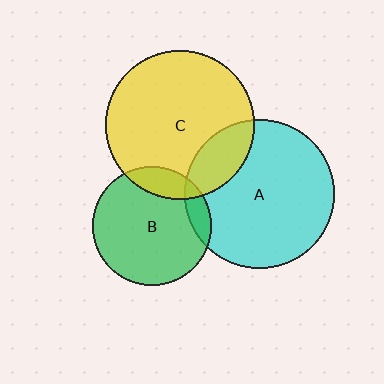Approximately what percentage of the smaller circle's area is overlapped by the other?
Approximately 20%.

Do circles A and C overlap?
Yes.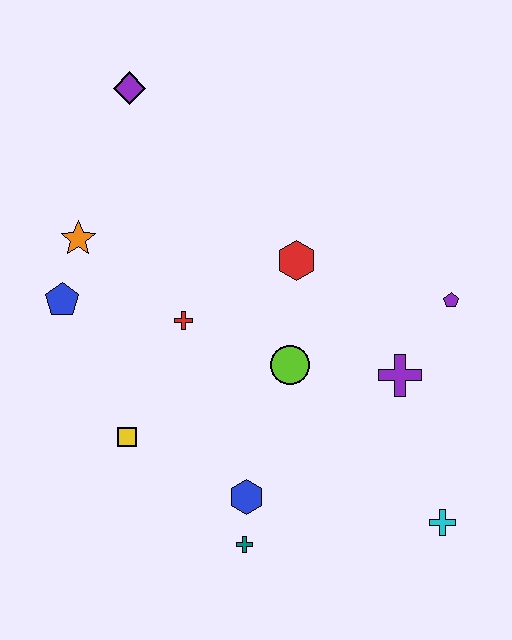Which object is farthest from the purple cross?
The purple diamond is farthest from the purple cross.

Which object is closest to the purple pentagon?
The purple cross is closest to the purple pentagon.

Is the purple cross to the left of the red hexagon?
No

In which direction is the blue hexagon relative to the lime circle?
The blue hexagon is below the lime circle.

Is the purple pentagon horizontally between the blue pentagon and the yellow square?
No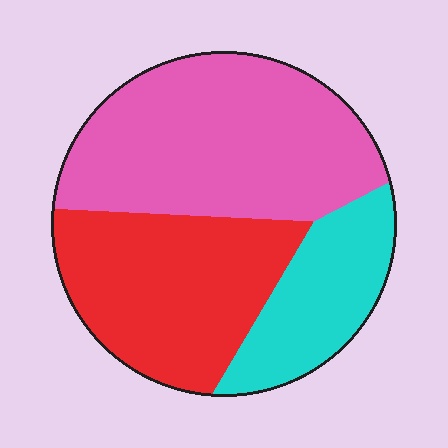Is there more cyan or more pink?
Pink.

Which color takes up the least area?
Cyan, at roughly 20%.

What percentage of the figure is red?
Red takes up about one third (1/3) of the figure.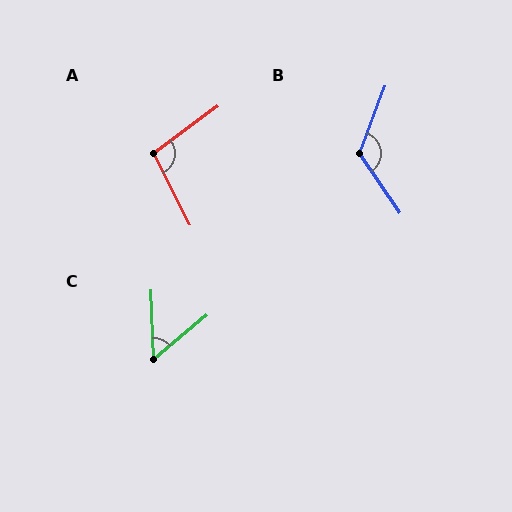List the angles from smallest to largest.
C (52°), A (100°), B (125°).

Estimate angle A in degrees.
Approximately 100 degrees.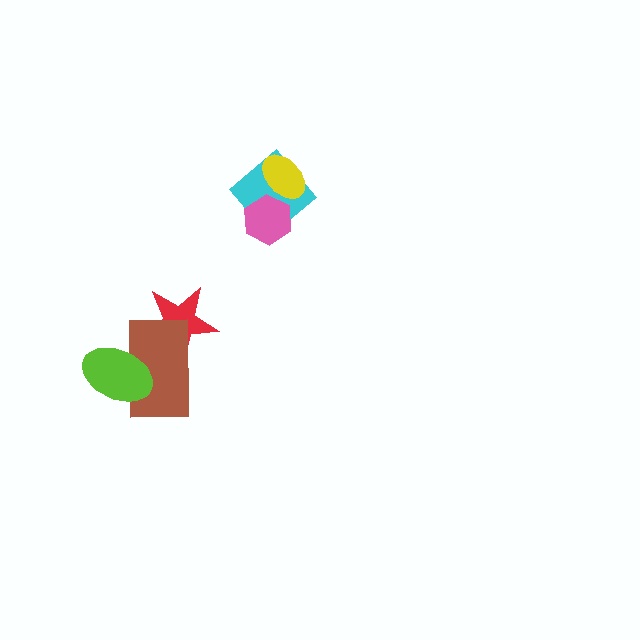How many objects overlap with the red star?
1 object overlaps with the red star.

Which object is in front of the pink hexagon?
The yellow ellipse is in front of the pink hexagon.